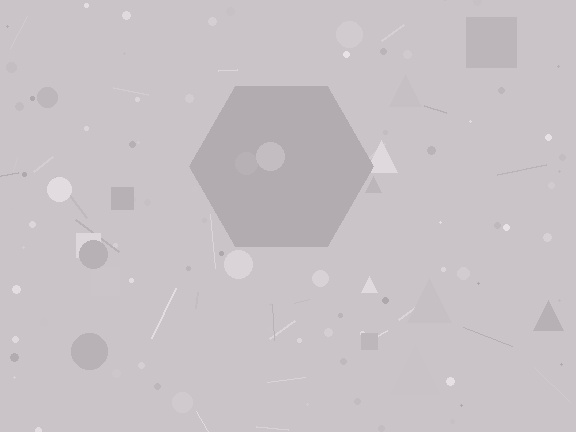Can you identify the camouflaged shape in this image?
The camouflaged shape is a hexagon.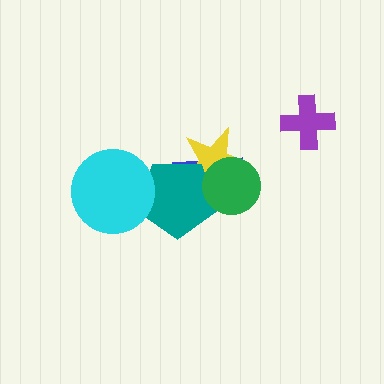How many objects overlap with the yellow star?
3 objects overlap with the yellow star.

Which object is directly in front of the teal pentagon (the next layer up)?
The green circle is directly in front of the teal pentagon.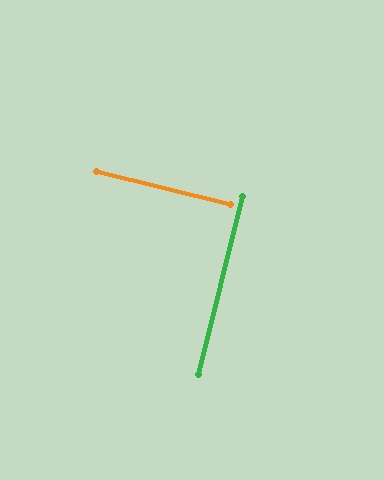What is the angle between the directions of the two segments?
Approximately 89 degrees.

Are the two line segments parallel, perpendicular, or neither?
Perpendicular — they meet at approximately 89°.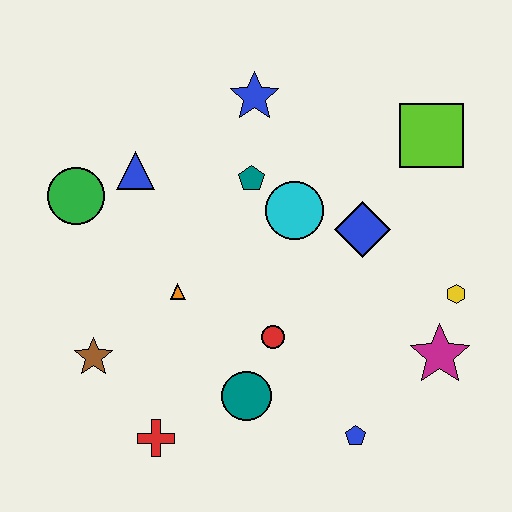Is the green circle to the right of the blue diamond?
No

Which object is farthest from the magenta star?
The green circle is farthest from the magenta star.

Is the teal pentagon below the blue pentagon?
No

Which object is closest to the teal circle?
The red circle is closest to the teal circle.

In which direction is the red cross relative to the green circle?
The red cross is below the green circle.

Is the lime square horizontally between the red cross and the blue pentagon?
No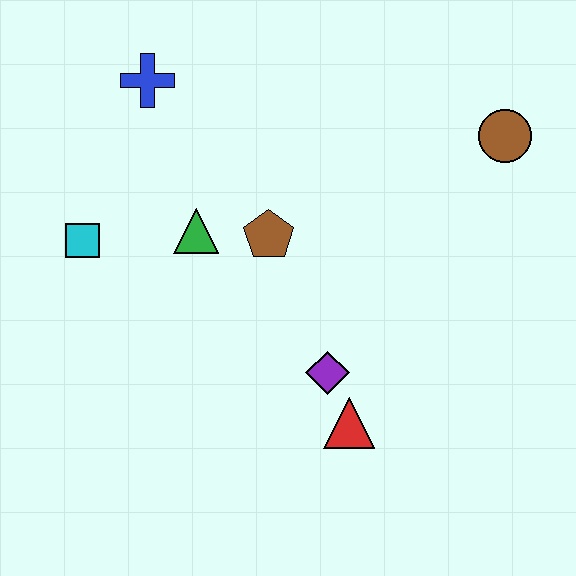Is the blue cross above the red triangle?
Yes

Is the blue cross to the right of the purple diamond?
No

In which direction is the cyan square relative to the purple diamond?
The cyan square is to the left of the purple diamond.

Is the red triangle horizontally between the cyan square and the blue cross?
No